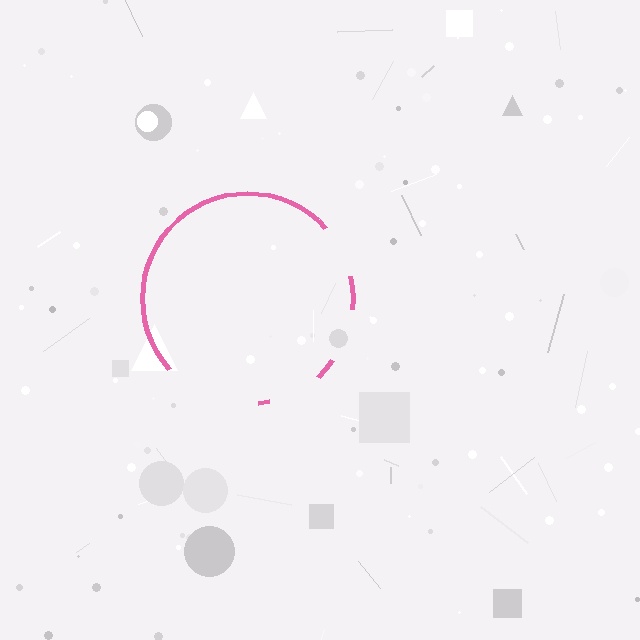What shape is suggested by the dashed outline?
The dashed outline suggests a circle.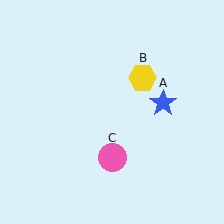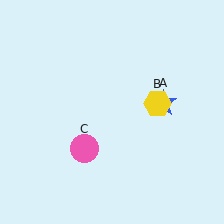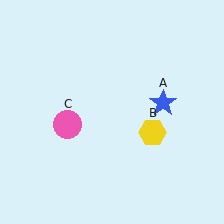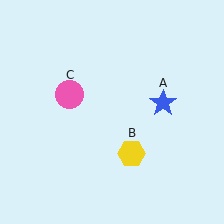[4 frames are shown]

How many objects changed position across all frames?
2 objects changed position: yellow hexagon (object B), pink circle (object C).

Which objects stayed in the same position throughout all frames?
Blue star (object A) remained stationary.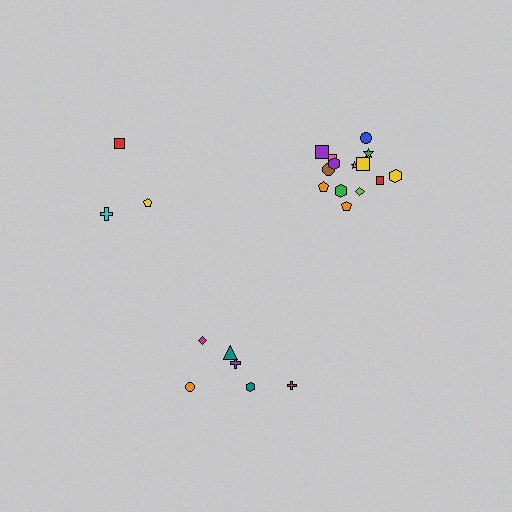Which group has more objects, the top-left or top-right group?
The top-right group.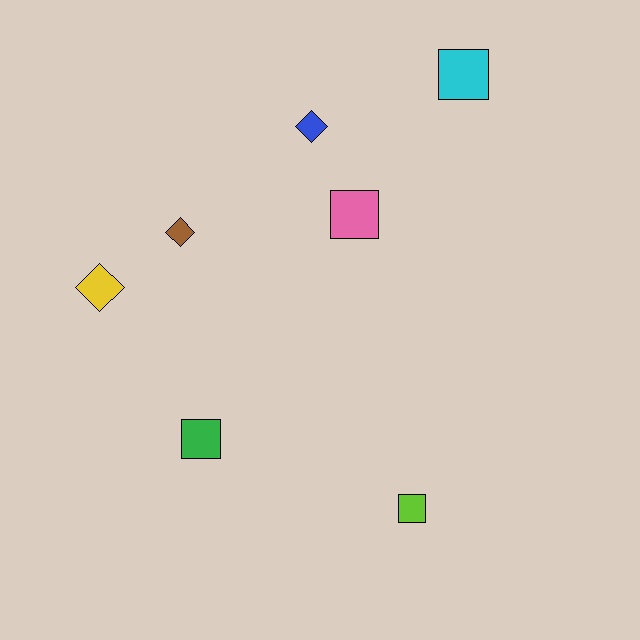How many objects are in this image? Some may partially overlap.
There are 7 objects.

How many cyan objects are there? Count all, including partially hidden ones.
There is 1 cyan object.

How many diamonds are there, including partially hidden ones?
There are 3 diamonds.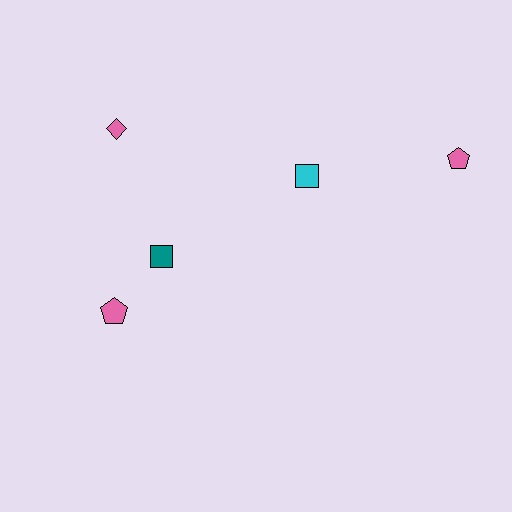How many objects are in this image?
There are 5 objects.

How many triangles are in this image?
There are no triangles.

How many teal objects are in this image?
There is 1 teal object.